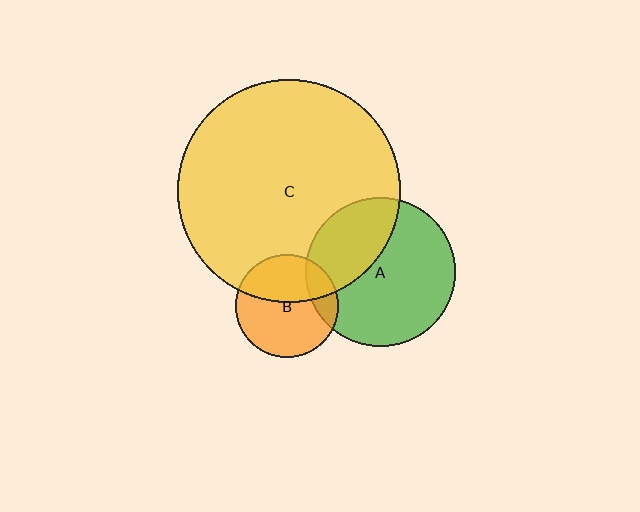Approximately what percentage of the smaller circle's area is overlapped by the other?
Approximately 40%.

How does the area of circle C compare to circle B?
Approximately 4.7 times.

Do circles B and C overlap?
Yes.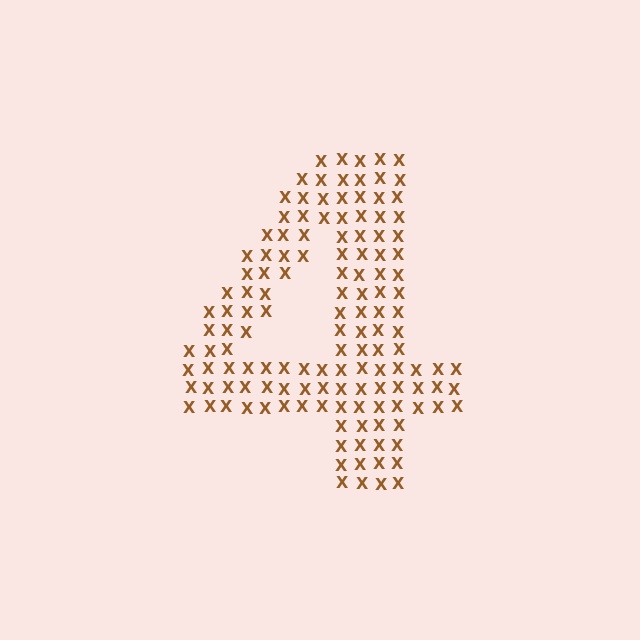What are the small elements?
The small elements are letter X's.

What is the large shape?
The large shape is the digit 4.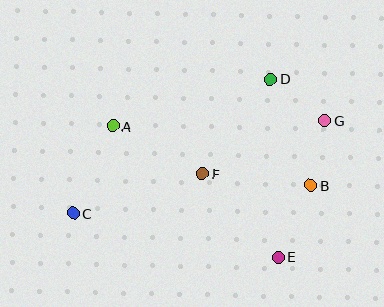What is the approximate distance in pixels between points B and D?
The distance between B and D is approximately 114 pixels.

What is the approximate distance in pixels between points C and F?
The distance between C and F is approximately 135 pixels.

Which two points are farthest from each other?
Points C and G are farthest from each other.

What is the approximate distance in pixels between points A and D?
The distance between A and D is approximately 165 pixels.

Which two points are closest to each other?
Points B and G are closest to each other.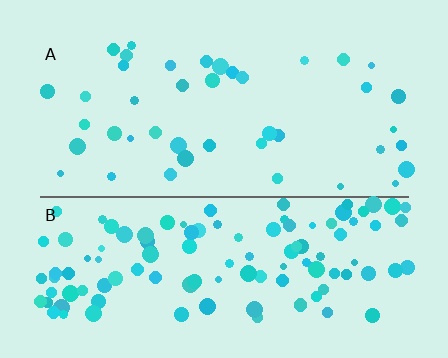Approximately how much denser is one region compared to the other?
Approximately 2.8× — region B over region A.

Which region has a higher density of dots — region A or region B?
B (the bottom).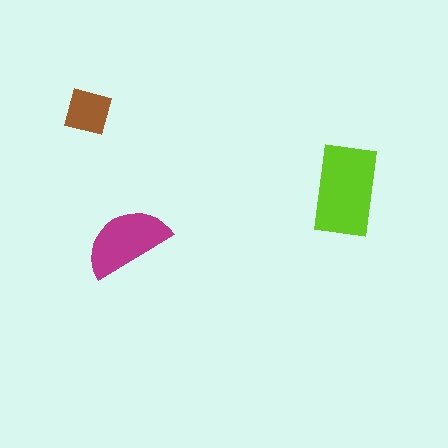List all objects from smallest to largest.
The brown square, the magenta semicircle, the lime rectangle.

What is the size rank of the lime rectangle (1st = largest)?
1st.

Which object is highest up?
The brown square is topmost.